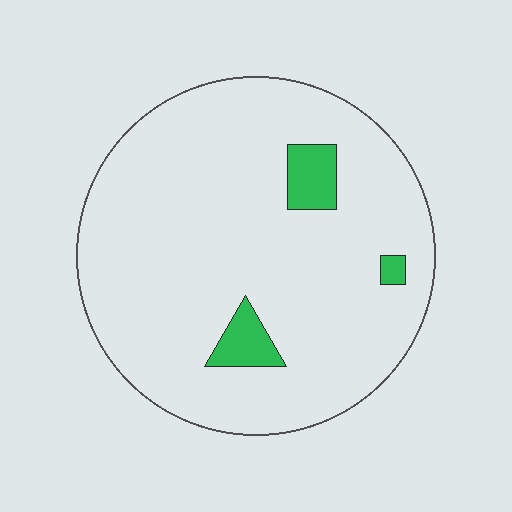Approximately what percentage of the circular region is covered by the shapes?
Approximately 5%.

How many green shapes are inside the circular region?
3.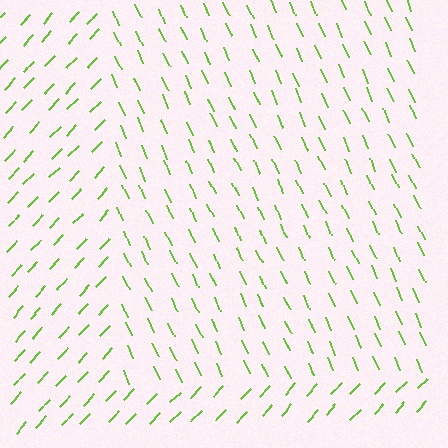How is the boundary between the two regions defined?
The boundary is defined purely by a change in line orientation (approximately 67 degrees difference). All lines are the same color and thickness.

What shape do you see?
I see a rectangle.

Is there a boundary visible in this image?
Yes, there is a texture boundary formed by a change in line orientation.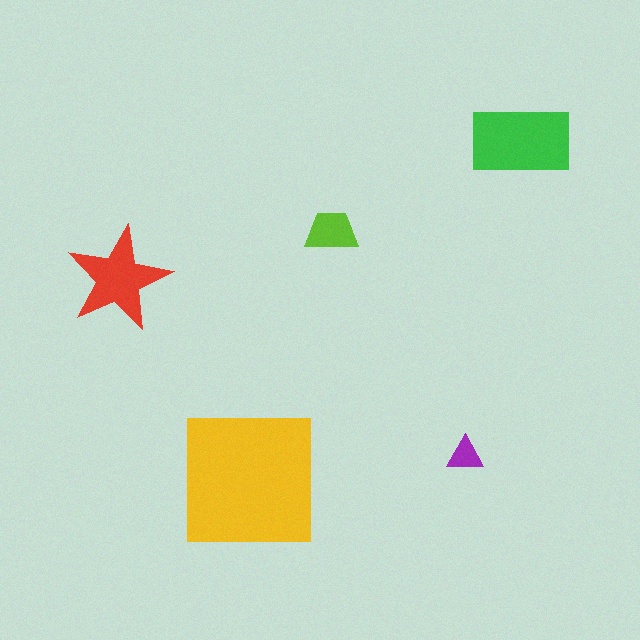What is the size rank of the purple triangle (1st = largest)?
5th.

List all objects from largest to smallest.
The yellow square, the green rectangle, the red star, the lime trapezoid, the purple triangle.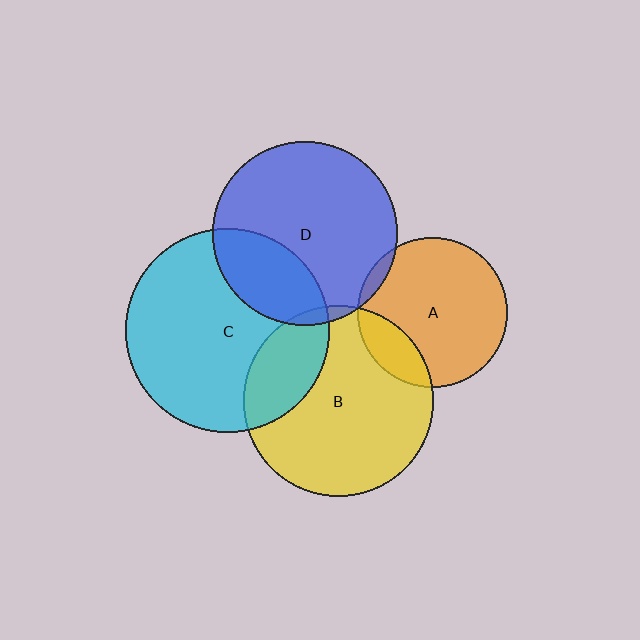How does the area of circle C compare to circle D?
Approximately 1.2 times.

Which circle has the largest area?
Circle C (cyan).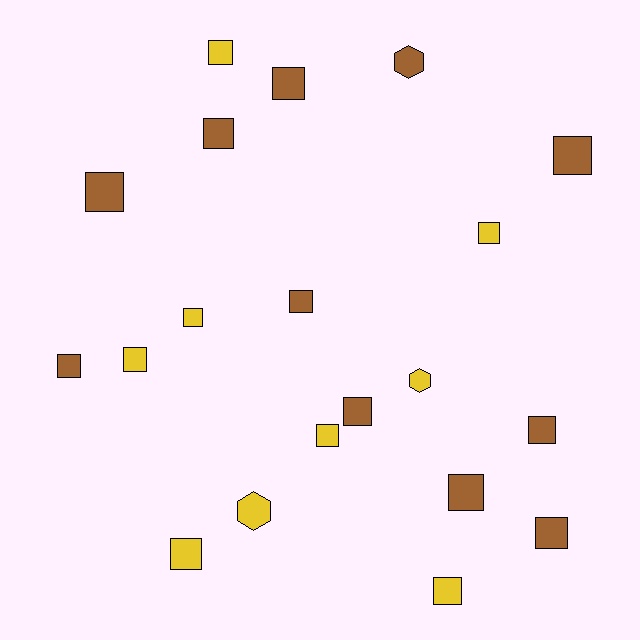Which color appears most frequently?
Brown, with 11 objects.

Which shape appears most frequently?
Square, with 17 objects.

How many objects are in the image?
There are 20 objects.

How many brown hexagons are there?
There is 1 brown hexagon.